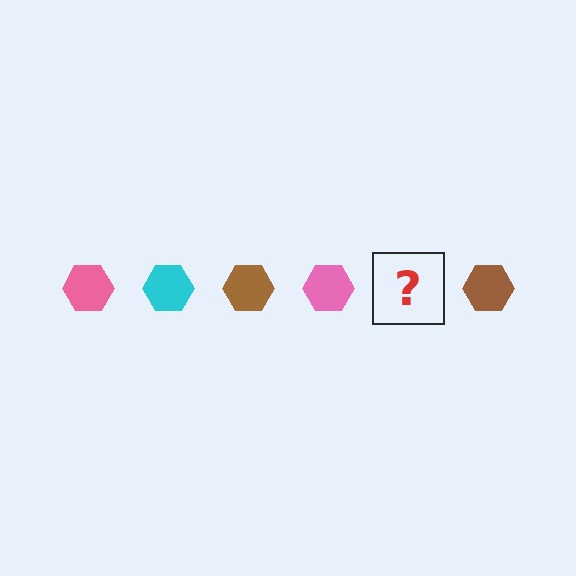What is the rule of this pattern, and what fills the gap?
The rule is that the pattern cycles through pink, cyan, brown hexagons. The gap should be filled with a cyan hexagon.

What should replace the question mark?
The question mark should be replaced with a cyan hexagon.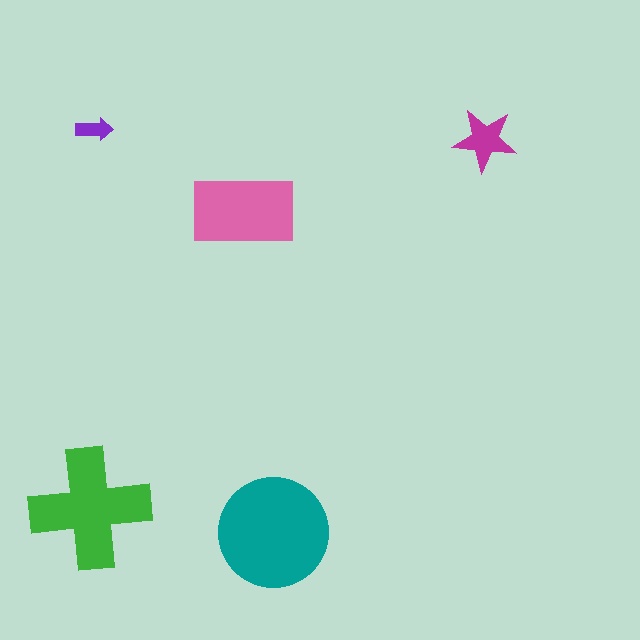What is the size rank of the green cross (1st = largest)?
2nd.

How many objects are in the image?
There are 5 objects in the image.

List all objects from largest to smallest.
The teal circle, the green cross, the pink rectangle, the magenta star, the purple arrow.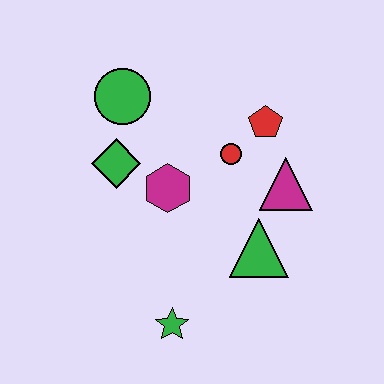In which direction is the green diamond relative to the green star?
The green diamond is above the green star.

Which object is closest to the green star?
The green triangle is closest to the green star.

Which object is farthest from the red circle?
The green star is farthest from the red circle.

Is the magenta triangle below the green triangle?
No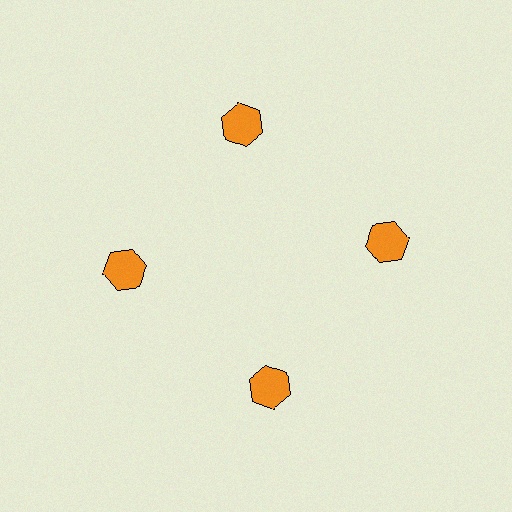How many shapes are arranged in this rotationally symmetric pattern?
There are 4 shapes, arranged in 4 groups of 1.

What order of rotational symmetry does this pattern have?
This pattern has 4-fold rotational symmetry.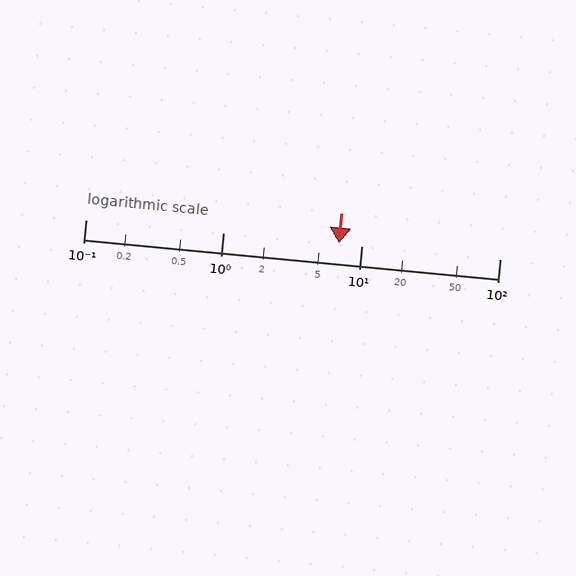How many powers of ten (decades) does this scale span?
The scale spans 3 decades, from 0.1 to 100.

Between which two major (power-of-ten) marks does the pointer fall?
The pointer is between 1 and 10.